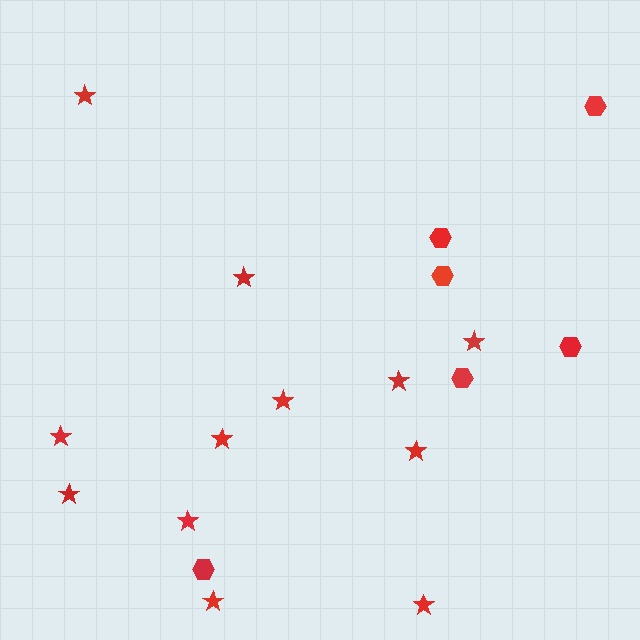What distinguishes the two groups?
There are 2 groups: one group of stars (12) and one group of hexagons (6).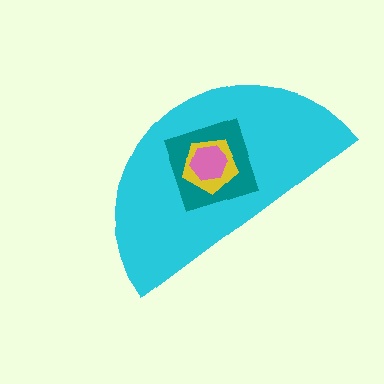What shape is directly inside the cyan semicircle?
The teal diamond.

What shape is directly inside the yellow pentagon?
The pink hexagon.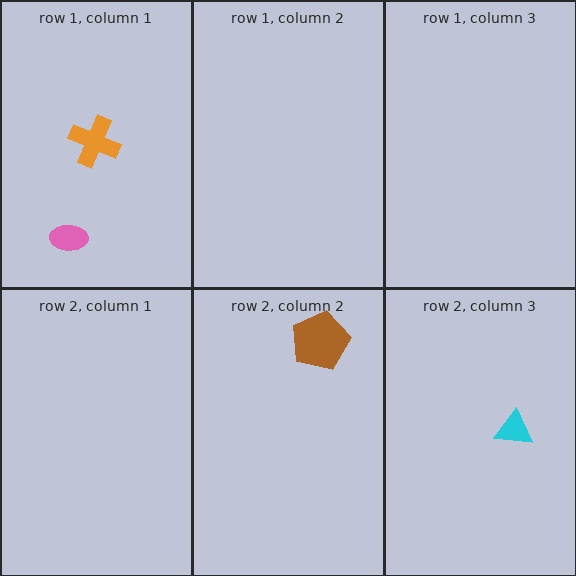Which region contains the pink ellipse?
The row 1, column 1 region.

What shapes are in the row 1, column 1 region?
The orange cross, the pink ellipse.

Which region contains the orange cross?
The row 1, column 1 region.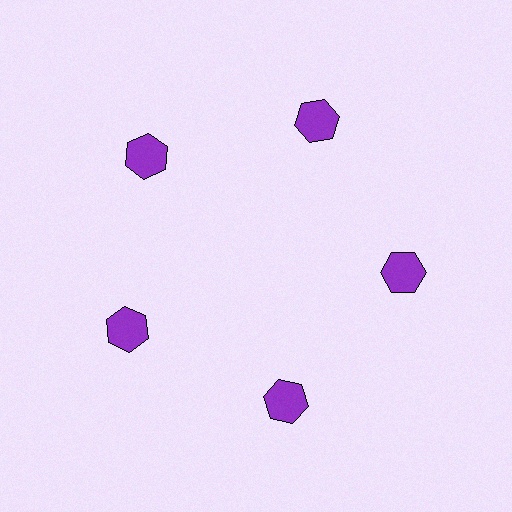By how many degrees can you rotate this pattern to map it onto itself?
The pattern maps onto itself every 72 degrees of rotation.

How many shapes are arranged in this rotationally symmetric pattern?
There are 5 shapes, arranged in 5 groups of 1.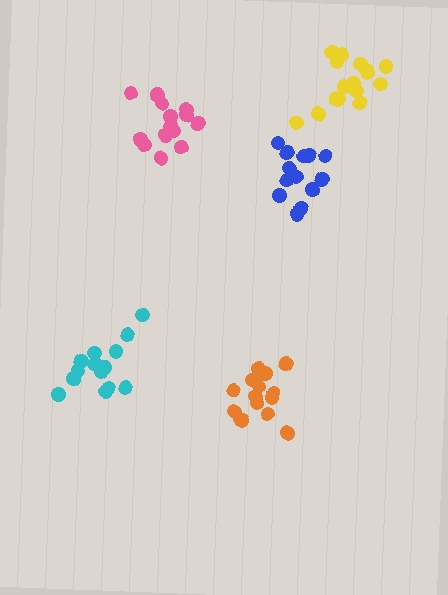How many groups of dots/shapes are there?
There are 5 groups.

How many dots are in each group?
Group 1: 16 dots, Group 2: 14 dots, Group 3: 13 dots, Group 4: 16 dots, Group 5: 15 dots (74 total).